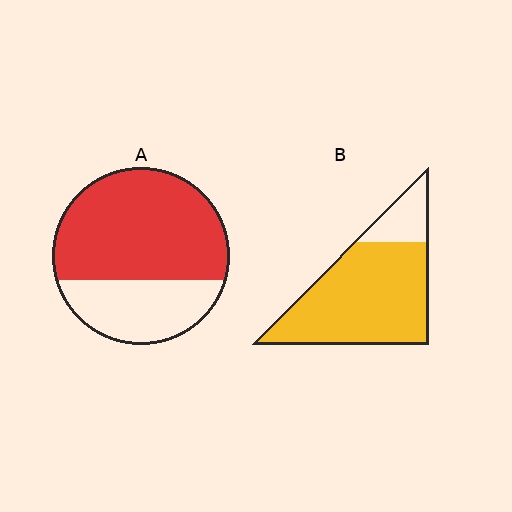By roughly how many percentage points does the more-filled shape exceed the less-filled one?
By roughly 15 percentage points (B over A).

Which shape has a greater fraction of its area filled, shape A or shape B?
Shape B.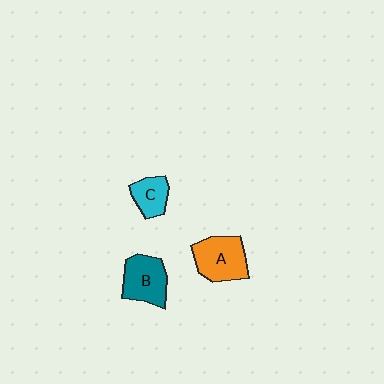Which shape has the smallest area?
Shape C (cyan).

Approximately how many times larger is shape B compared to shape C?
Approximately 1.5 times.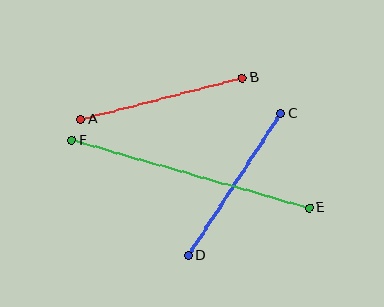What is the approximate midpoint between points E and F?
The midpoint is at approximately (190, 174) pixels.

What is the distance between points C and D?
The distance is approximately 169 pixels.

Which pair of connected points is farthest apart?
Points E and F are farthest apart.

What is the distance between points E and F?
The distance is approximately 247 pixels.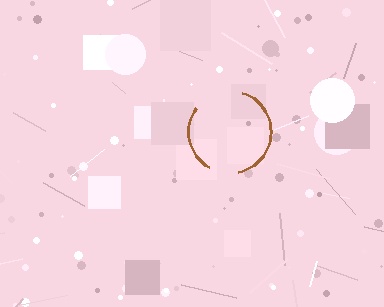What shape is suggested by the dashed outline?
The dashed outline suggests a circle.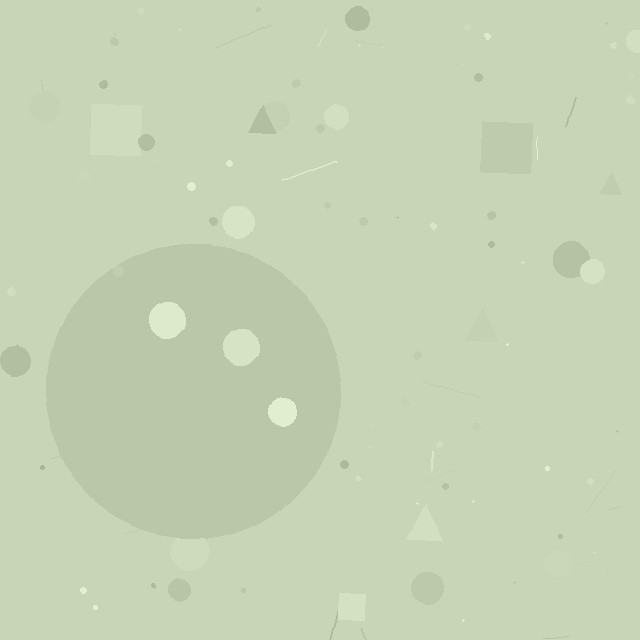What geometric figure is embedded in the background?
A circle is embedded in the background.